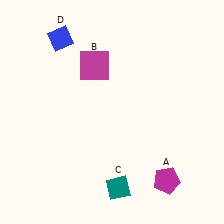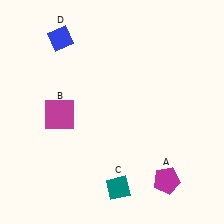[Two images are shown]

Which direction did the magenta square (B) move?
The magenta square (B) moved down.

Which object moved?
The magenta square (B) moved down.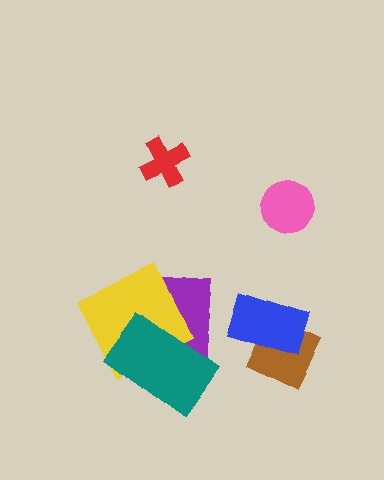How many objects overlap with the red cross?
0 objects overlap with the red cross.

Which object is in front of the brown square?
The blue rectangle is in front of the brown square.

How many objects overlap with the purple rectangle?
2 objects overlap with the purple rectangle.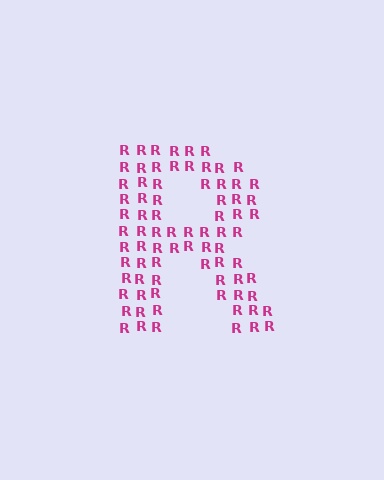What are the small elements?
The small elements are letter R's.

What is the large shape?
The large shape is the letter R.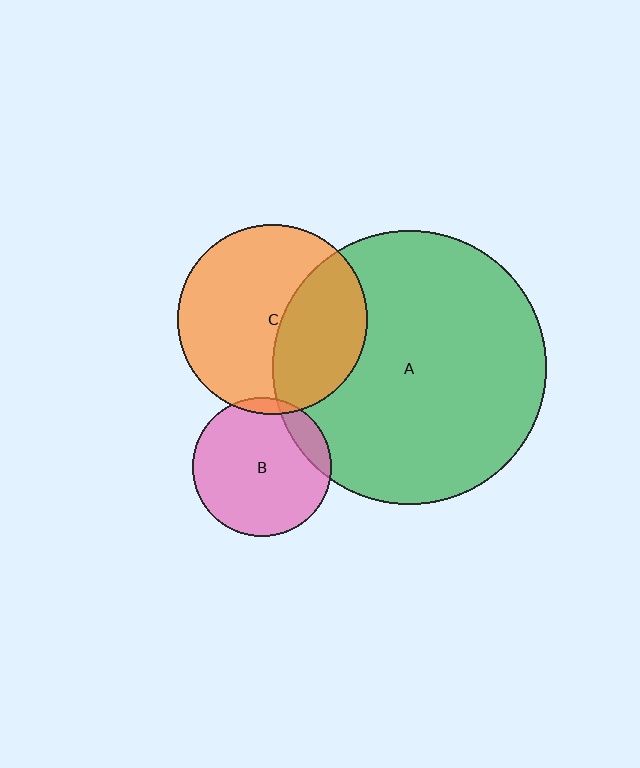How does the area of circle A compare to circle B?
Approximately 3.9 times.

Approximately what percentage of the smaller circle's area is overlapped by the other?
Approximately 5%.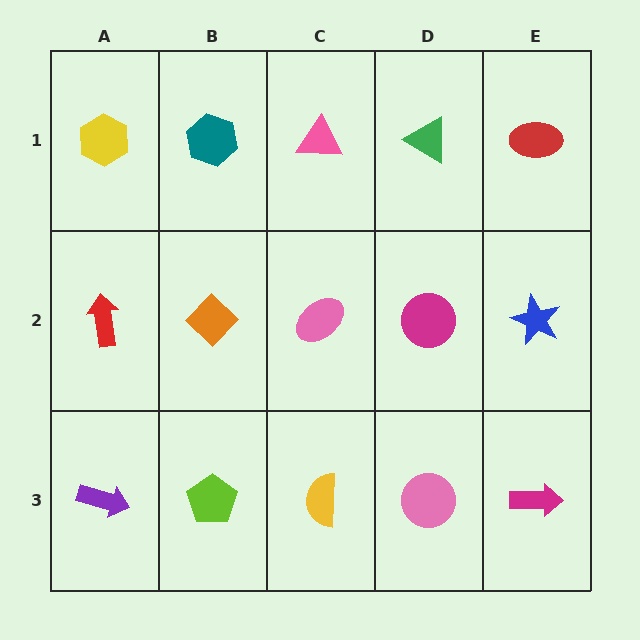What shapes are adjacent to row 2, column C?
A pink triangle (row 1, column C), a yellow semicircle (row 3, column C), an orange diamond (row 2, column B), a magenta circle (row 2, column D).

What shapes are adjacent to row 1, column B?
An orange diamond (row 2, column B), a yellow hexagon (row 1, column A), a pink triangle (row 1, column C).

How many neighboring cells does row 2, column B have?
4.